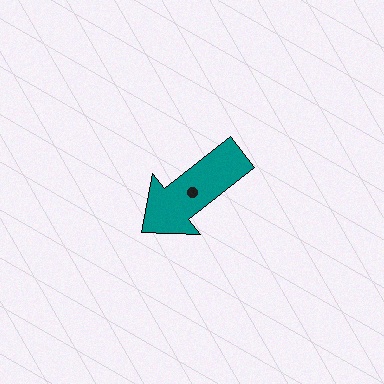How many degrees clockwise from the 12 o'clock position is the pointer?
Approximately 231 degrees.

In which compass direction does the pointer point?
Southwest.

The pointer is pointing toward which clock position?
Roughly 8 o'clock.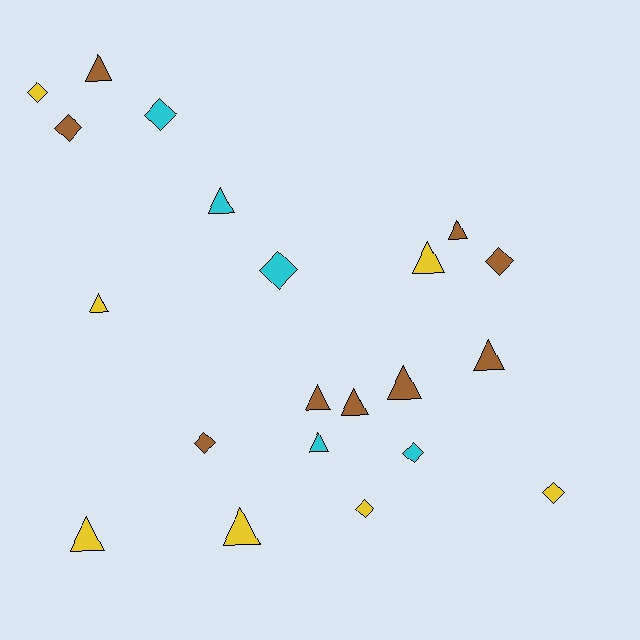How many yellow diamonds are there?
There are 3 yellow diamonds.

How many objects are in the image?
There are 21 objects.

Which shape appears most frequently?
Triangle, with 12 objects.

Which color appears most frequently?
Brown, with 9 objects.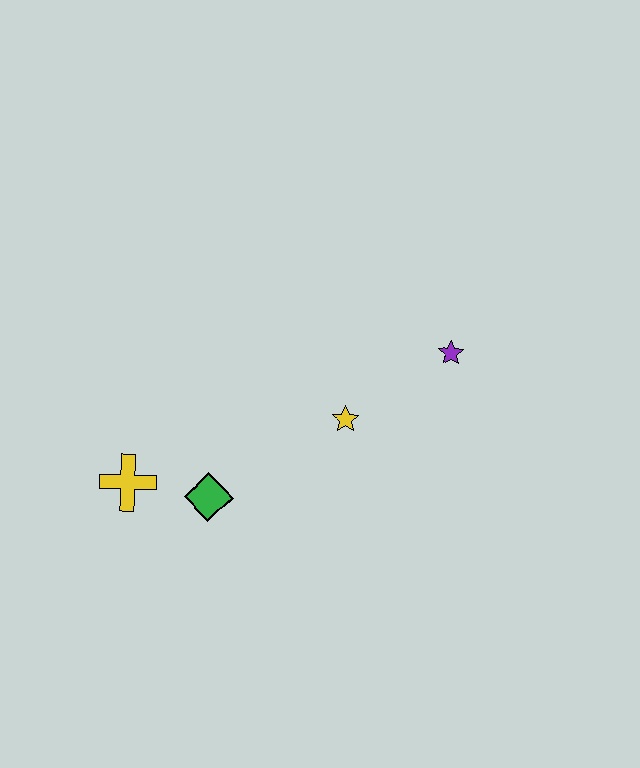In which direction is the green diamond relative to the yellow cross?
The green diamond is to the right of the yellow cross.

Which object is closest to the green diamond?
The yellow cross is closest to the green diamond.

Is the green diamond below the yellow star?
Yes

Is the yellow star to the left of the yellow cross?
No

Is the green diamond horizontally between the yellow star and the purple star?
No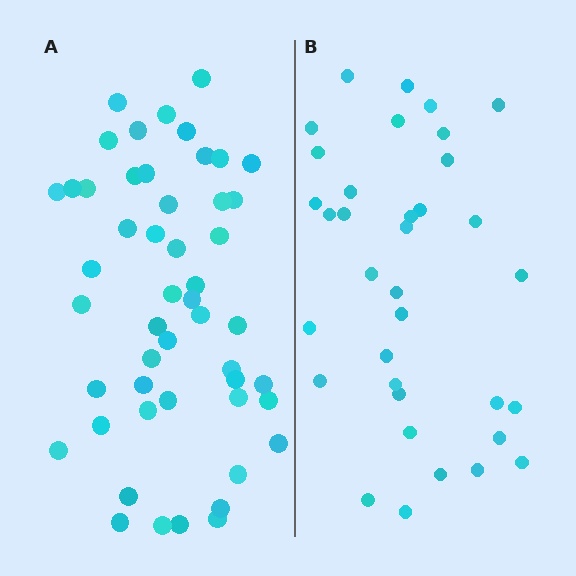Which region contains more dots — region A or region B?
Region A (the left region) has more dots.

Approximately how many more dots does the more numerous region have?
Region A has approximately 15 more dots than region B.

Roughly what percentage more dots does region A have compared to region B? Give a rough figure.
About 45% more.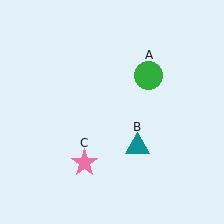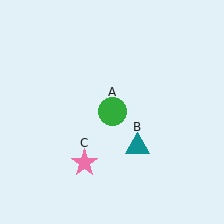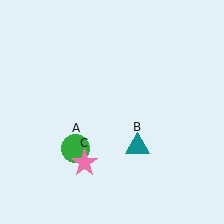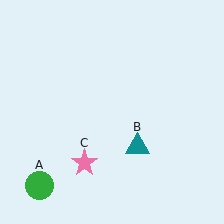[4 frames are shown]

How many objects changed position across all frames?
1 object changed position: green circle (object A).